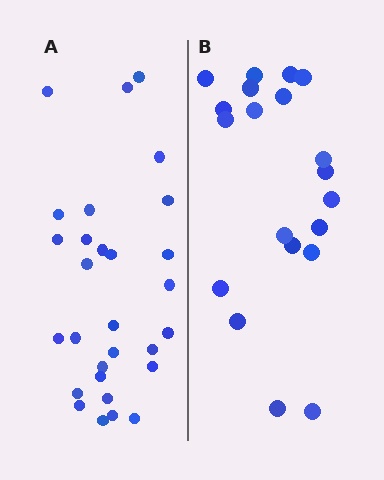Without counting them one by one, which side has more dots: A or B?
Region A (the left region) has more dots.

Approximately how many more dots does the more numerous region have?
Region A has roughly 8 or so more dots than region B.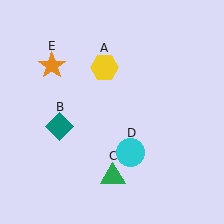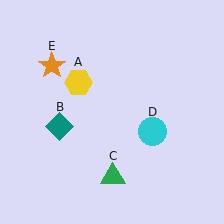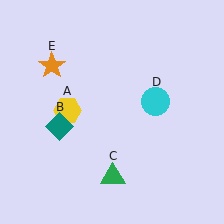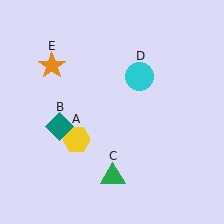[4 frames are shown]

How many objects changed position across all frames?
2 objects changed position: yellow hexagon (object A), cyan circle (object D).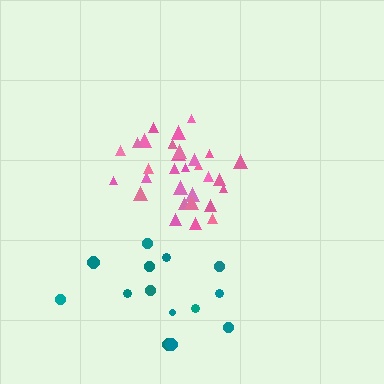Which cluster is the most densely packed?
Pink.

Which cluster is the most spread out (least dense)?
Teal.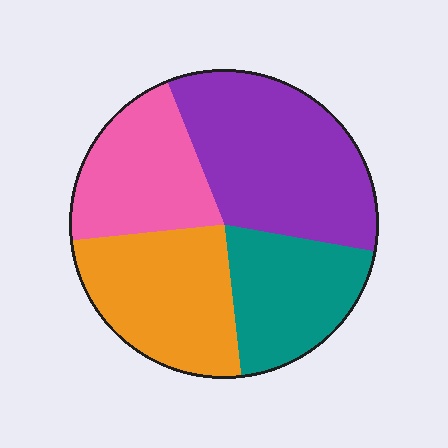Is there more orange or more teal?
Orange.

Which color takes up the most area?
Purple, at roughly 35%.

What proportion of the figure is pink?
Pink covers roughly 20% of the figure.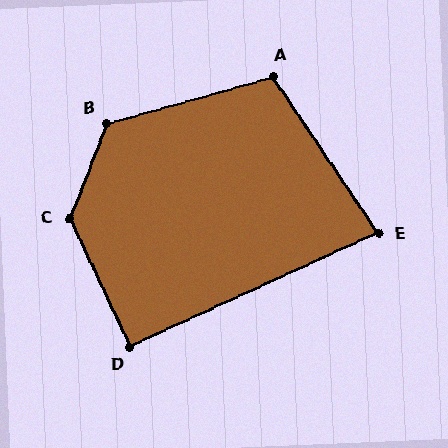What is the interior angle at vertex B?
Approximately 127 degrees (obtuse).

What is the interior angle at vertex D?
Approximately 91 degrees (approximately right).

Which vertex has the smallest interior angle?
E, at approximately 81 degrees.